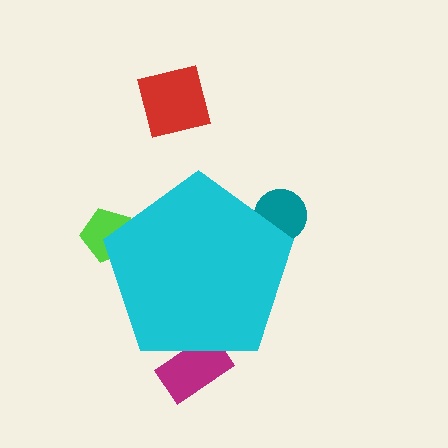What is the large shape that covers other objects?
A cyan pentagon.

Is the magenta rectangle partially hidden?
Yes, the magenta rectangle is partially hidden behind the cyan pentagon.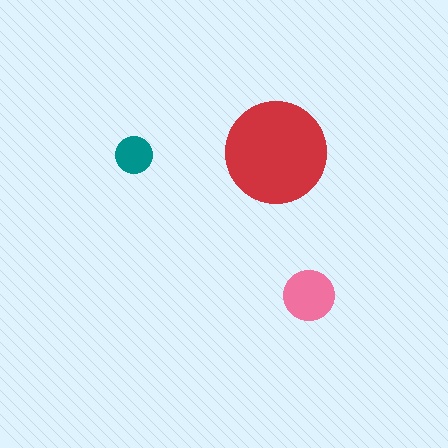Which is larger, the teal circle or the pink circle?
The pink one.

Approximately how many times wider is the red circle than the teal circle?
About 2.5 times wider.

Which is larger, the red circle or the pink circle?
The red one.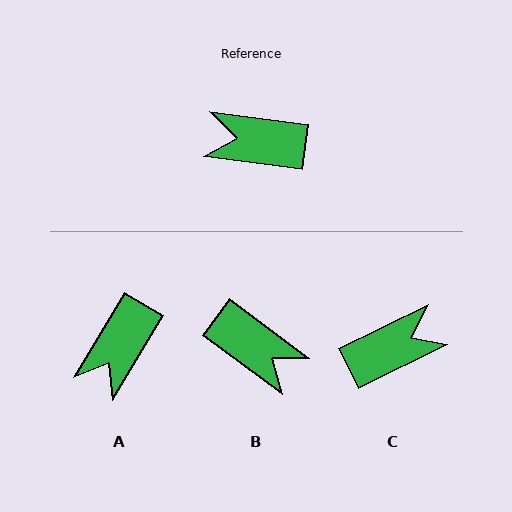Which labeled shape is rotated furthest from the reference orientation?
B, about 151 degrees away.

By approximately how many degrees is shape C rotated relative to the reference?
Approximately 146 degrees clockwise.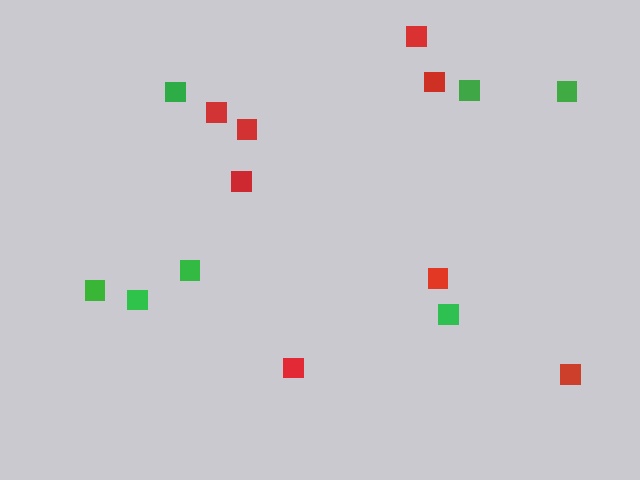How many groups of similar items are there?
There are 2 groups: one group of red squares (8) and one group of green squares (7).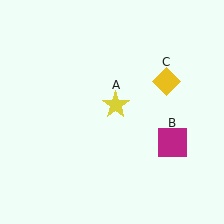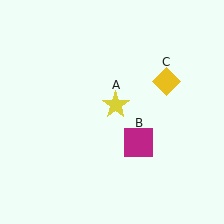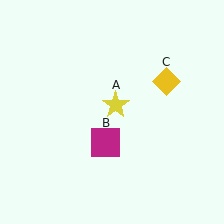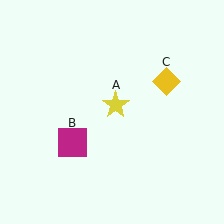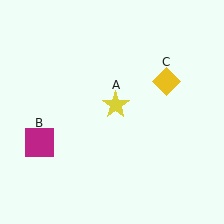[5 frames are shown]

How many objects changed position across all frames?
1 object changed position: magenta square (object B).